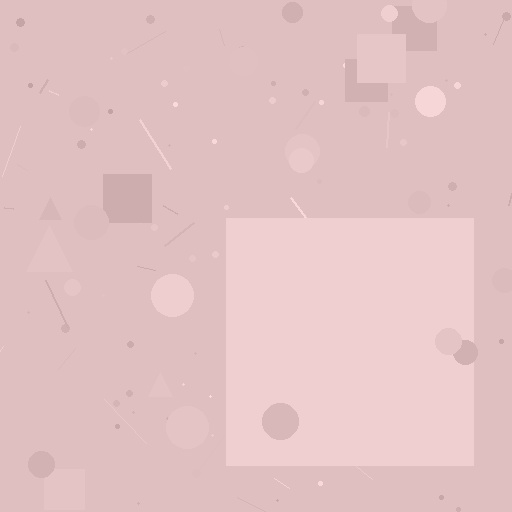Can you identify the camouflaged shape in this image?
The camouflaged shape is a square.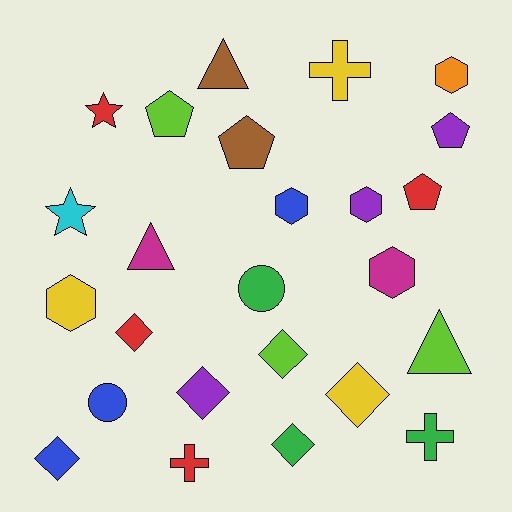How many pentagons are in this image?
There are 4 pentagons.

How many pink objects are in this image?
There are no pink objects.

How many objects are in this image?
There are 25 objects.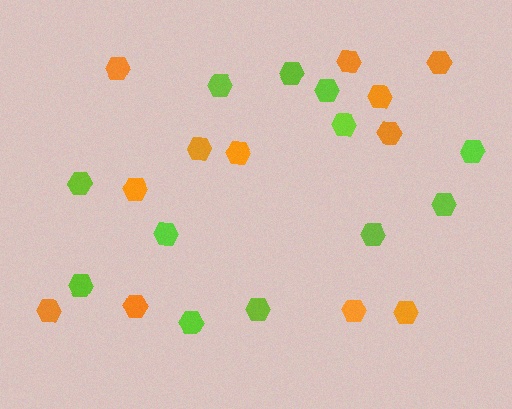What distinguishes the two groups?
There are 2 groups: one group of lime hexagons (12) and one group of orange hexagons (12).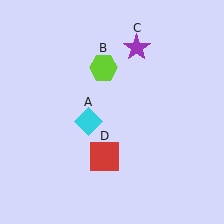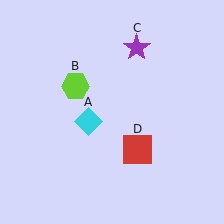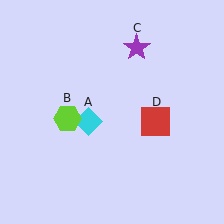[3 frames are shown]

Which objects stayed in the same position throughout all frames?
Cyan diamond (object A) and purple star (object C) remained stationary.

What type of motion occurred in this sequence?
The lime hexagon (object B), red square (object D) rotated counterclockwise around the center of the scene.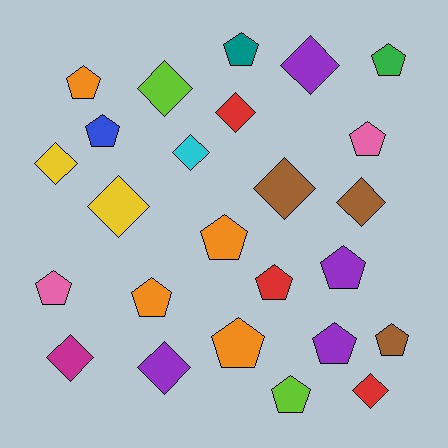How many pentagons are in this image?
There are 14 pentagons.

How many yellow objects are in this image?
There are 2 yellow objects.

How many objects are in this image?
There are 25 objects.